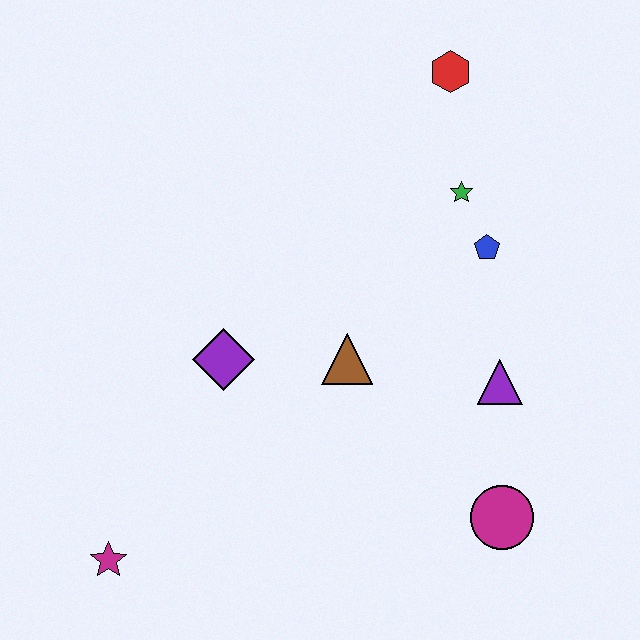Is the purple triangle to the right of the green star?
Yes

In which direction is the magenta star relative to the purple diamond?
The magenta star is below the purple diamond.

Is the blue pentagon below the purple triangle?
No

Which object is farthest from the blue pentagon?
The magenta star is farthest from the blue pentagon.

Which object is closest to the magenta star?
The purple diamond is closest to the magenta star.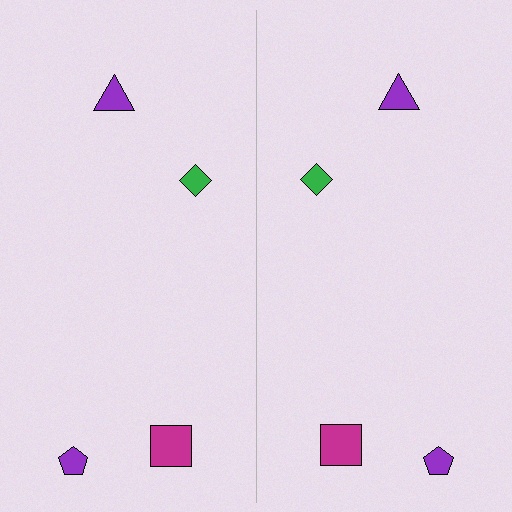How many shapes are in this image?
There are 8 shapes in this image.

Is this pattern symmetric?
Yes, this pattern has bilateral (reflection) symmetry.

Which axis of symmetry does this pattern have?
The pattern has a vertical axis of symmetry running through the center of the image.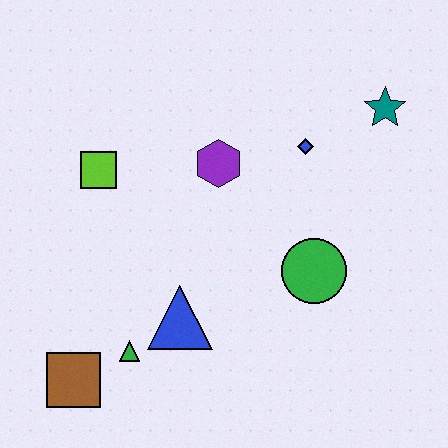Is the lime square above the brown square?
Yes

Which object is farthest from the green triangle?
The teal star is farthest from the green triangle.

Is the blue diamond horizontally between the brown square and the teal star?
Yes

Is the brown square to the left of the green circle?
Yes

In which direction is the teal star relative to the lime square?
The teal star is to the right of the lime square.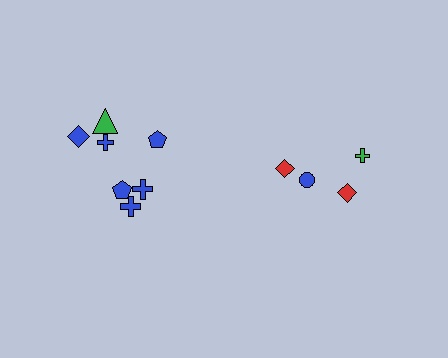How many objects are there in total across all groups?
There are 11 objects.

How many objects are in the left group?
There are 7 objects.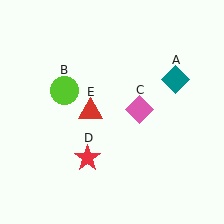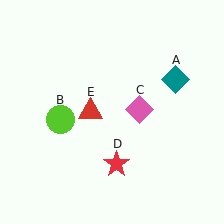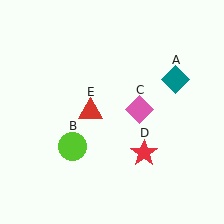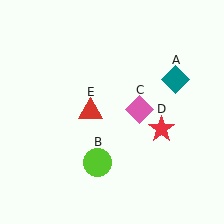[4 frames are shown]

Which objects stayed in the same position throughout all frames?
Teal diamond (object A) and pink diamond (object C) and red triangle (object E) remained stationary.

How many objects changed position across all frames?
2 objects changed position: lime circle (object B), red star (object D).